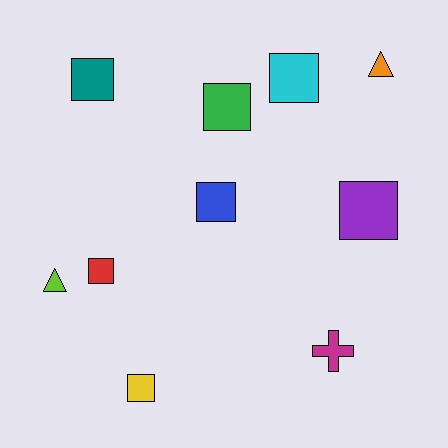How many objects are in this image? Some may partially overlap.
There are 10 objects.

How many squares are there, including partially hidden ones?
There are 7 squares.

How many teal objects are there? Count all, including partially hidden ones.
There is 1 teal object.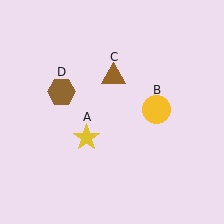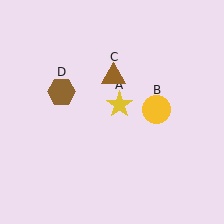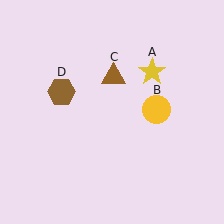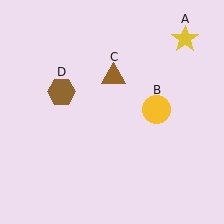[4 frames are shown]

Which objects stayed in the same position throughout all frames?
Yellow circle (object B) and brown triangle (object C) and brown hexagon (object D) remained stationary.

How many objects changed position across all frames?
1 object changed position: yellow star (object A).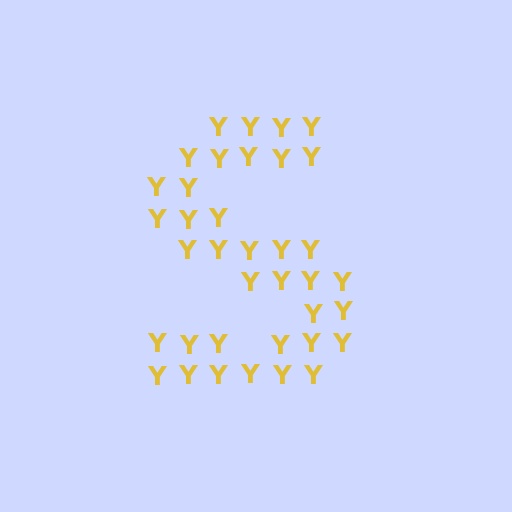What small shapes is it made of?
It is made of small letter Y's.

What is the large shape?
The large shape is the letter S.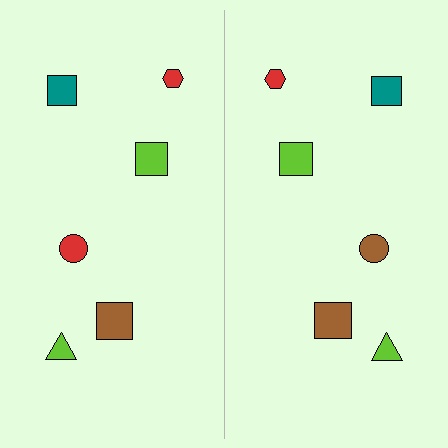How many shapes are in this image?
There are 12 shapes in this image.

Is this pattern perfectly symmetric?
No, the pattern is not perfectly symmetric. The brown circle on the right side breaks the symmetry — its mirror counterpart is red.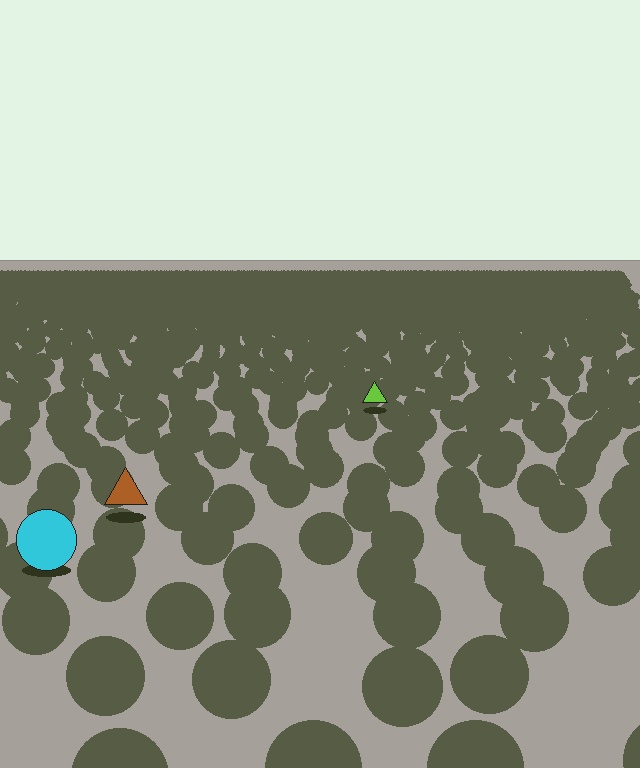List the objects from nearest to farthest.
From nearest to farthest: the cyan circle, the brown triangle, the lime triangle.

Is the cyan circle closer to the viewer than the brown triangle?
Yes. The cyan circle is closer — you can tell from the texture gradient: the ground texture is coarser near it.